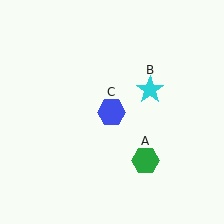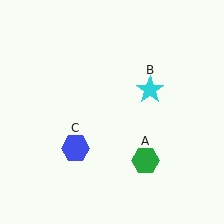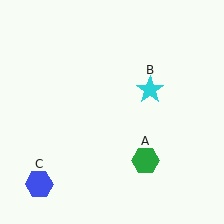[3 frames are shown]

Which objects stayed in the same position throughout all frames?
Green hexagon (object A) and cyan star (object B) remained stationary.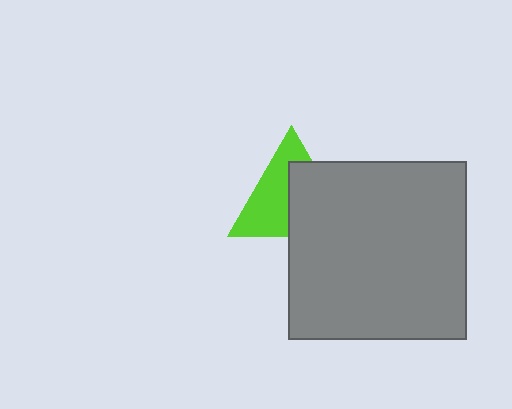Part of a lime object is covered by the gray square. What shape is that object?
It is a triangle.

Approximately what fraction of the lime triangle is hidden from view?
Roughly 49% of the lime triangle is hidden behind the gray square.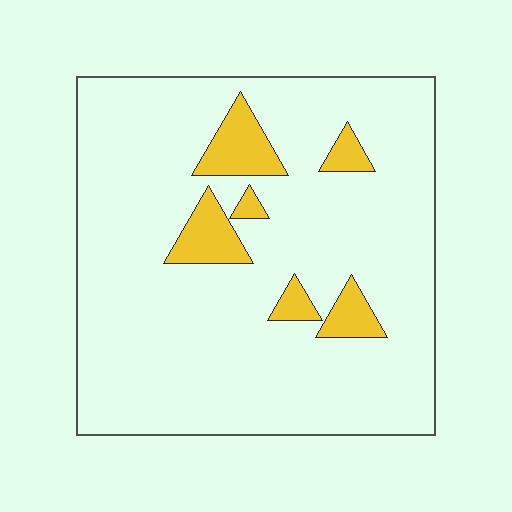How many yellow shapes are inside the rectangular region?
6.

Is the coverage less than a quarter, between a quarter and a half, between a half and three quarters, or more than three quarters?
Less than a quarter.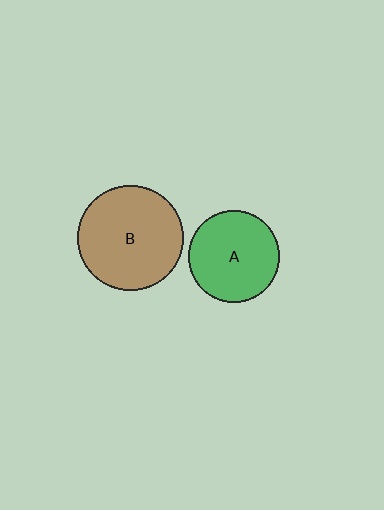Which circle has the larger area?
Circle B (brown).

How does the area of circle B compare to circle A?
Approximately 1.3 times.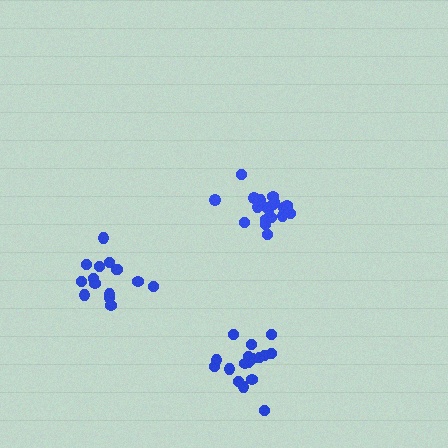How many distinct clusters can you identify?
There are 3 distinct clusters.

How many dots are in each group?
Group 1: 20 dots, Group 2: 15 dots, Group 3: 17 dots (52 total).